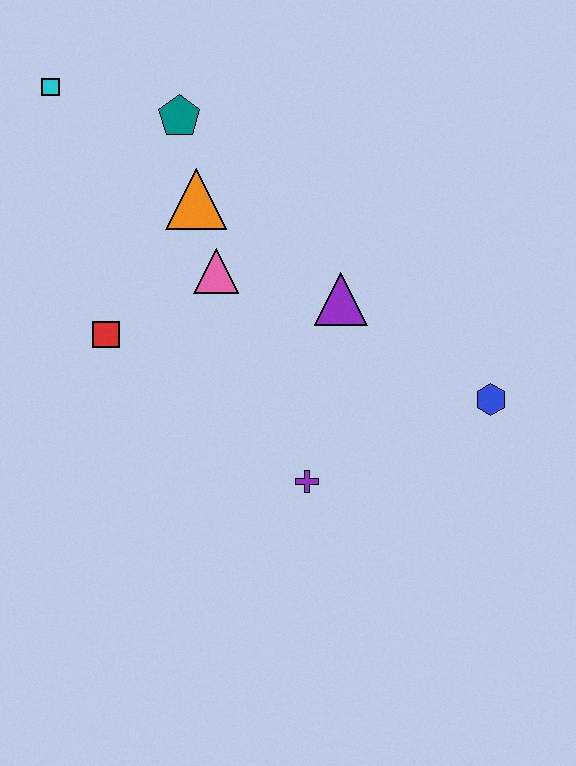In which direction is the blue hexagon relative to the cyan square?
The blue hexagon is to the right of the cyan square.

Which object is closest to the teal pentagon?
The orange triangle is closest to the teal pentagon.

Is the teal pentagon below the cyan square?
Yes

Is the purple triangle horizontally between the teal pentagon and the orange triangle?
No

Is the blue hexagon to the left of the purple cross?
No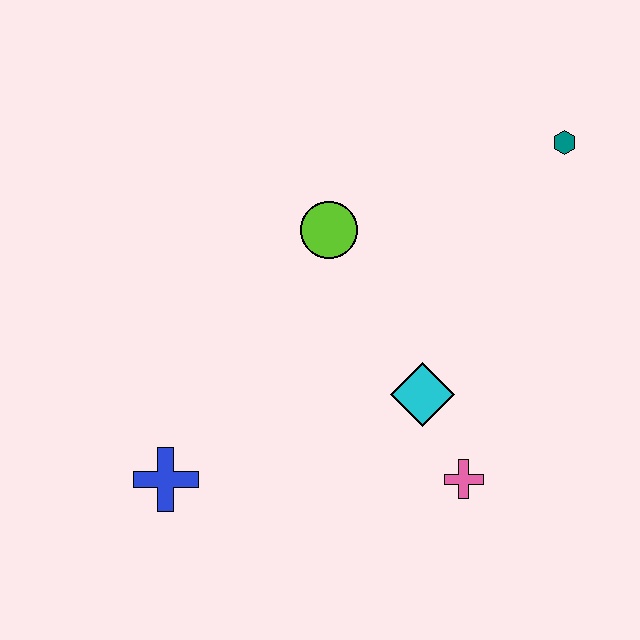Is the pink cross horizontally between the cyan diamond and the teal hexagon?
Yes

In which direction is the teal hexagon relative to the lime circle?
The teal hexagon is to the right of the lime circle.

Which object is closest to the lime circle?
The cyan diamond is closest to the lime circle.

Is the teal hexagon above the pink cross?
Yes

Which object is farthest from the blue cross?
The teal hexagon is farthest from the blue cross.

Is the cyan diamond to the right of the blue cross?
Yes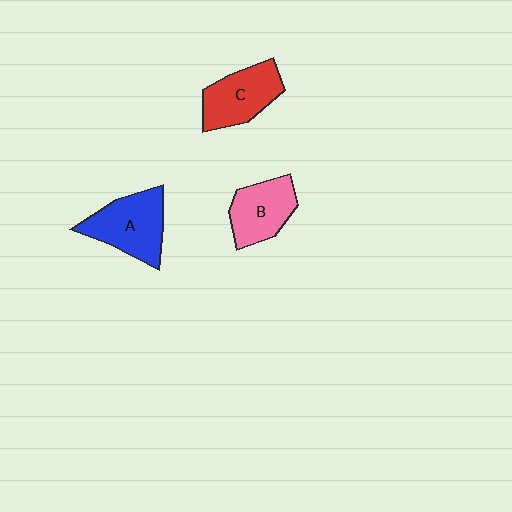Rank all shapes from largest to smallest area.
From largest to smallest: A (blue), C (red), B (pink).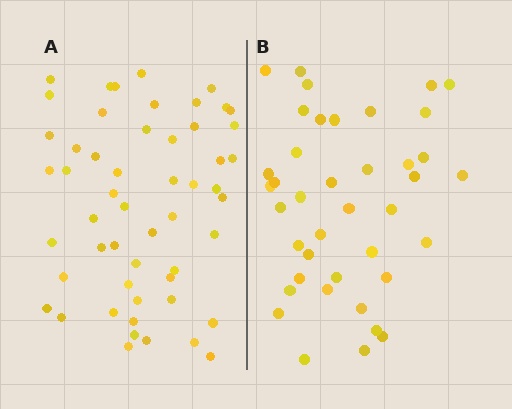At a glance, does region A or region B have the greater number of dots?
Region A (the left region) has more dots.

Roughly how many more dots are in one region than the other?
Region A has approximately 15 more dots than region B.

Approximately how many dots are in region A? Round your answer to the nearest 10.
About 50 dots. (The exact count is 53, which rounds to 50.)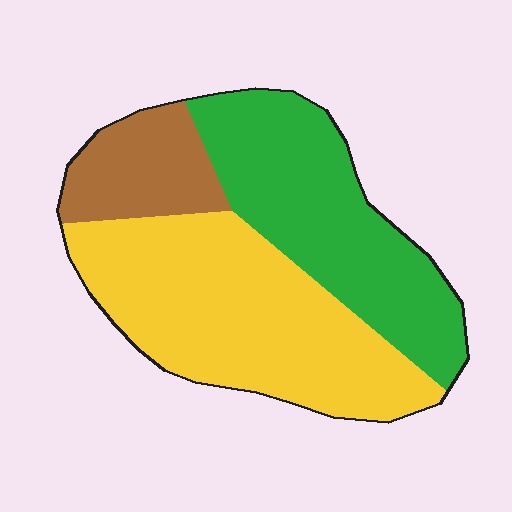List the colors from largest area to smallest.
From largest to smallest: yellow, green, brown.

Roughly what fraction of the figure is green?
Green covers around 35% of the figure.